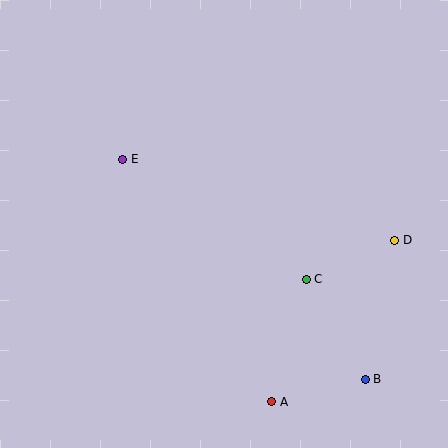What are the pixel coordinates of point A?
Point A is at (272, 402).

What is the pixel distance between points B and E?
The distance between B and E is 327 pixels.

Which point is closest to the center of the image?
Point C at (306, 279) is closest to the center.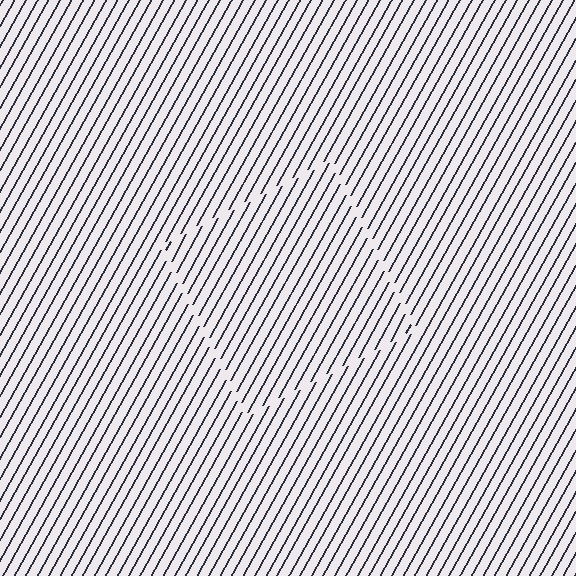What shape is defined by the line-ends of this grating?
An illusory square. The interior of the shape contains the same grating, shifted by half a period — the contour is defined by the phase discontinuity where line-ends from the inner and outer gratings abut.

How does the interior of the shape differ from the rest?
The interior of the shape contains the same grating, shifted by half a period — the contour is defined by the phase discontinuity where line-ends from the inner and outer gratings abut.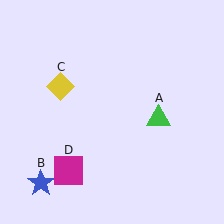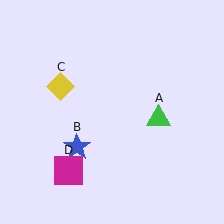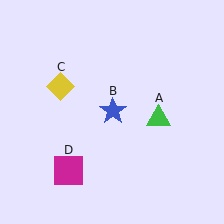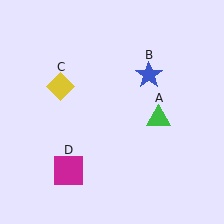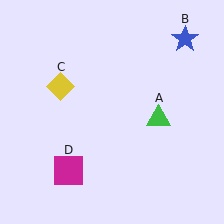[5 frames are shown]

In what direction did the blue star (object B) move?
The blue star (object B) moved up and to the right.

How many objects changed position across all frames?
1 object changed position: blue star (object B).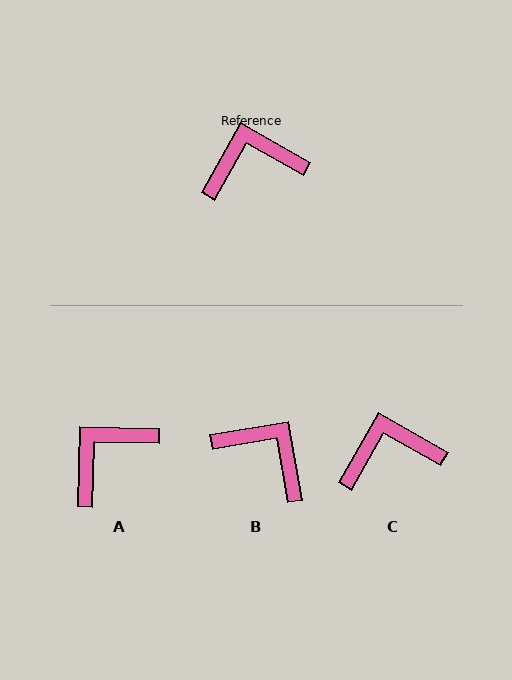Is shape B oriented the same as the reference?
No, it is off by about 51 degrees.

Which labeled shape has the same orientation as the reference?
C.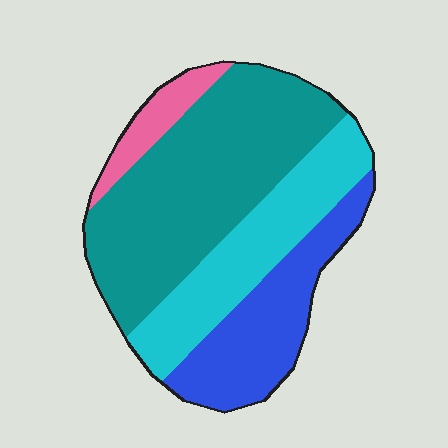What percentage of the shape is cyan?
Cyan covers around 25% of the shape.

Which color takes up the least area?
Pink, at roughly 5%.